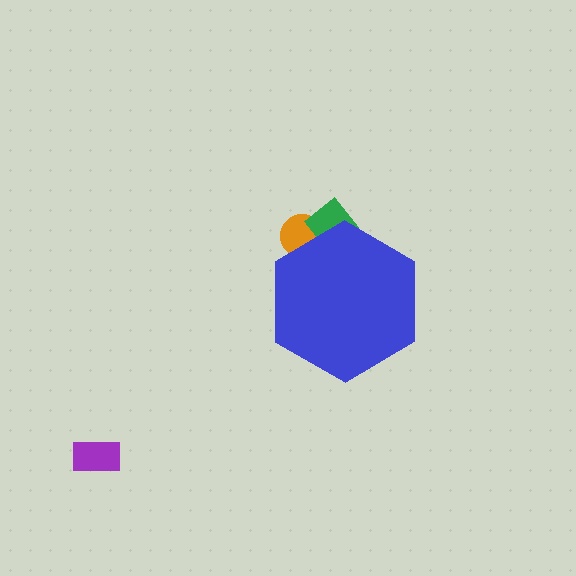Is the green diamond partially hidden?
Yes, the green diamond is partially hidden behind the blue hexagon.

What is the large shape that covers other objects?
A blue hexagon.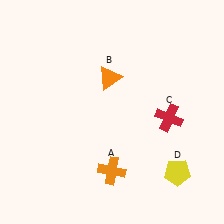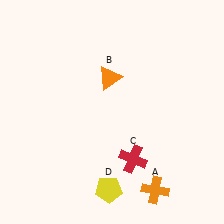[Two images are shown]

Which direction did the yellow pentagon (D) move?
The yellow pentagon (D) moved left.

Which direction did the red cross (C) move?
The red cross (C) moved down.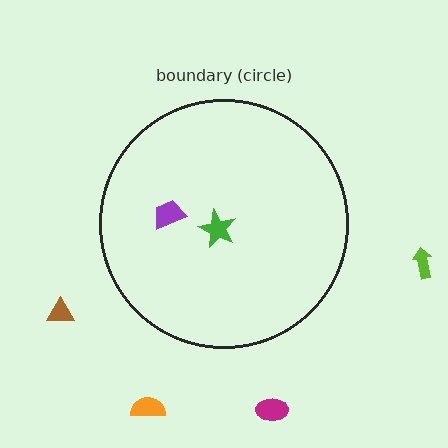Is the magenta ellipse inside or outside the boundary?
Outside.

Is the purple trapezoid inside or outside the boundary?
Inside.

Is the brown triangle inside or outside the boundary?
Outside.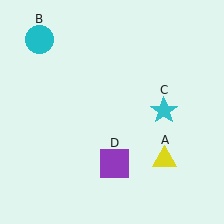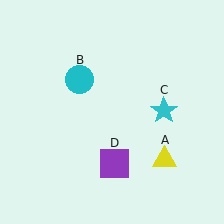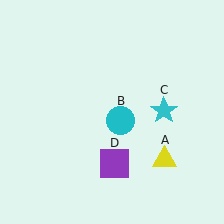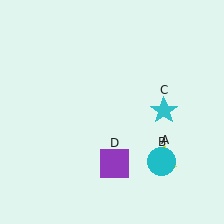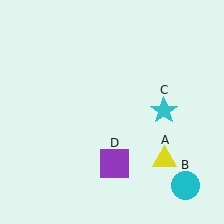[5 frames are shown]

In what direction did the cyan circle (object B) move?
The cyan circle (object B) moved down and to the right.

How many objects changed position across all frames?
1 object changed position: cyan circle (object B).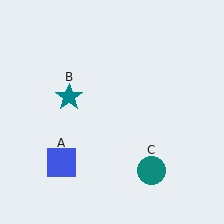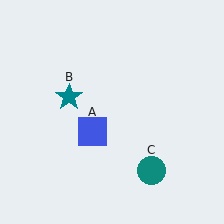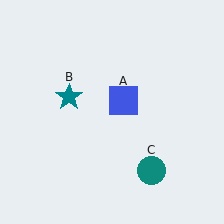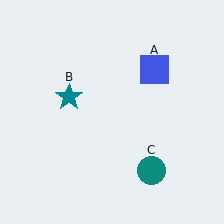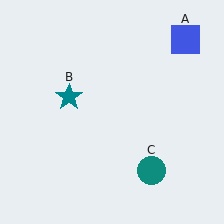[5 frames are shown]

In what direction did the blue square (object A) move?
The blue square (object A) moved up and to the right.